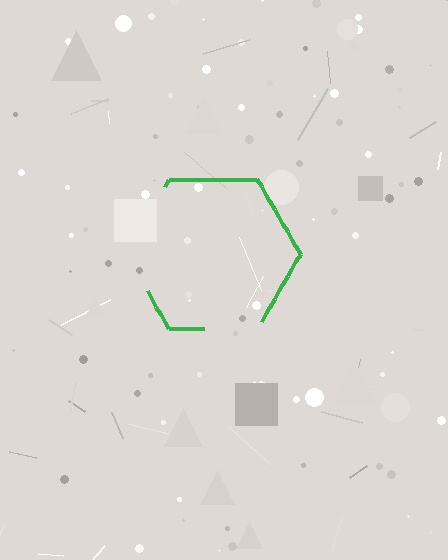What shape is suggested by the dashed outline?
The dashed outline suggests a hexagon.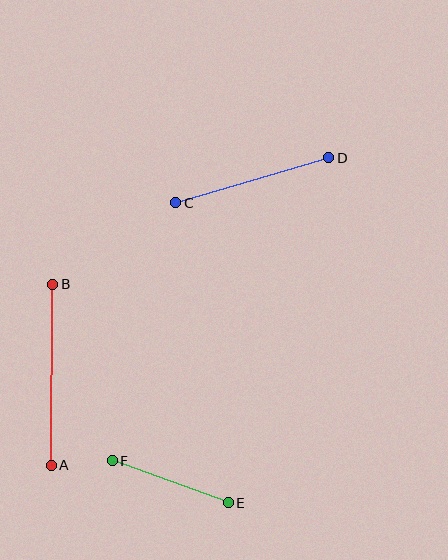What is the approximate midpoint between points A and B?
The midpoint is at approximately (52, 375) pixels.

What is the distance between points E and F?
The distance is approximately 123 pixels.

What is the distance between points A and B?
The distance is approximately 181 pixels.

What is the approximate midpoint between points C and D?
The midpoint is at approximately (252, 180) pixels.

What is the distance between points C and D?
The distance is approximately 159 pixels.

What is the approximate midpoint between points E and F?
The midpoint is at approximately (170, 482) pixels.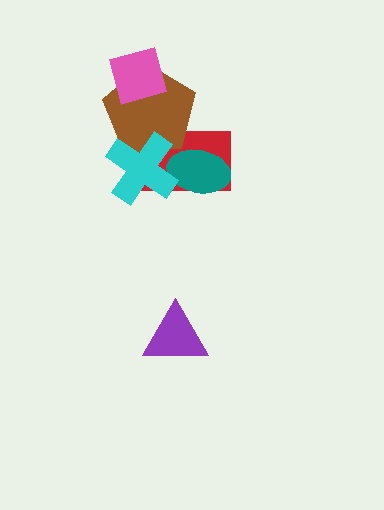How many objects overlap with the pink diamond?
1 object overlaps with the pink diamond.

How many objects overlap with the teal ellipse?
2 objects overlap with the teal ellipse.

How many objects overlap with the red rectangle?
3 objects overlap with the red rectangle.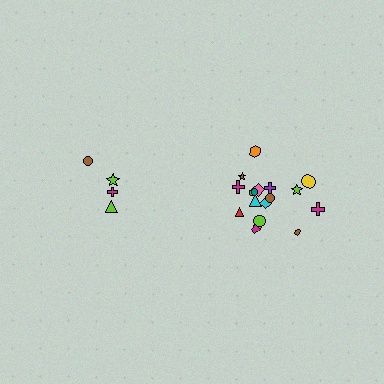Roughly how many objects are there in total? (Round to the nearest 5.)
Roughly 20 objects in total.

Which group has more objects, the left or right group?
The right group.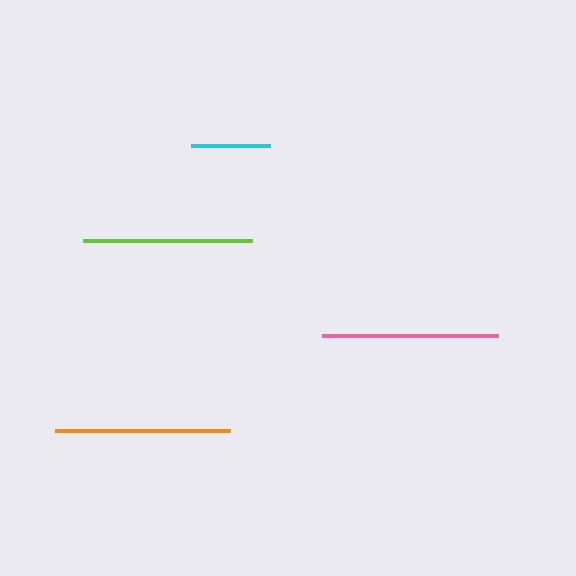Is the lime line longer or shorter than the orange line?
The orange line is longer than the lime line.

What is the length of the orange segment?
The orange segment is approximately 175 pixels long.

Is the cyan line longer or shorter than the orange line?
The orange line is longer than the cyan line.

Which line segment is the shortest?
The cyan line is the shortest at approximately 78 pixels.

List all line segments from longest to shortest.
From longest to shortest: pink, orange, lime, cyan.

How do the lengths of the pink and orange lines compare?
The pink and orange lines are approximately the same length.